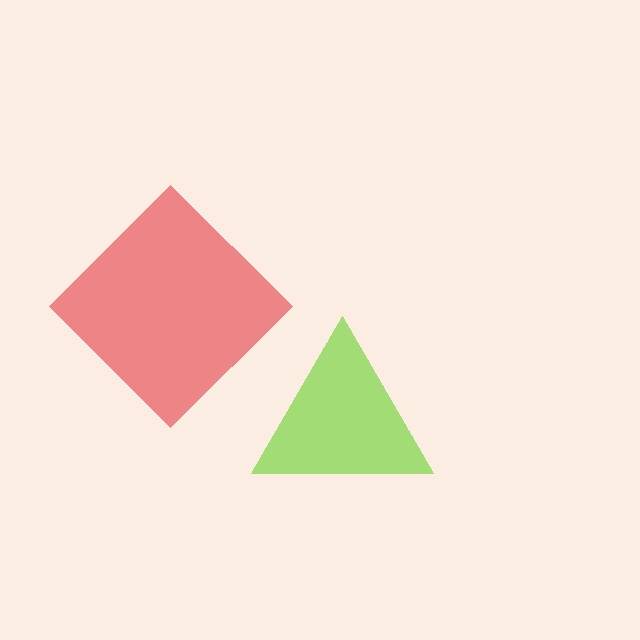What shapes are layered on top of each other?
The layered shapes are: a red diamond, a lime triangle.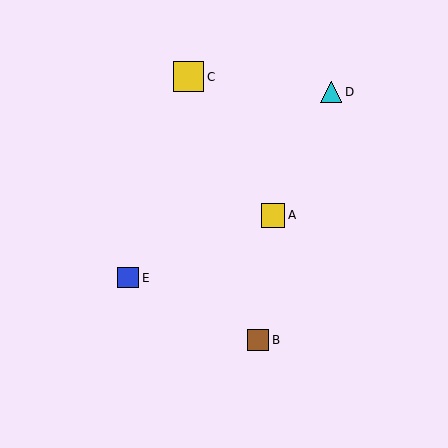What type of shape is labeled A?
Shape A is a yellow square.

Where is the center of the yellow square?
The center of the yellow square is at (188, 77).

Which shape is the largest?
The yellow square (labeled C) is the largest.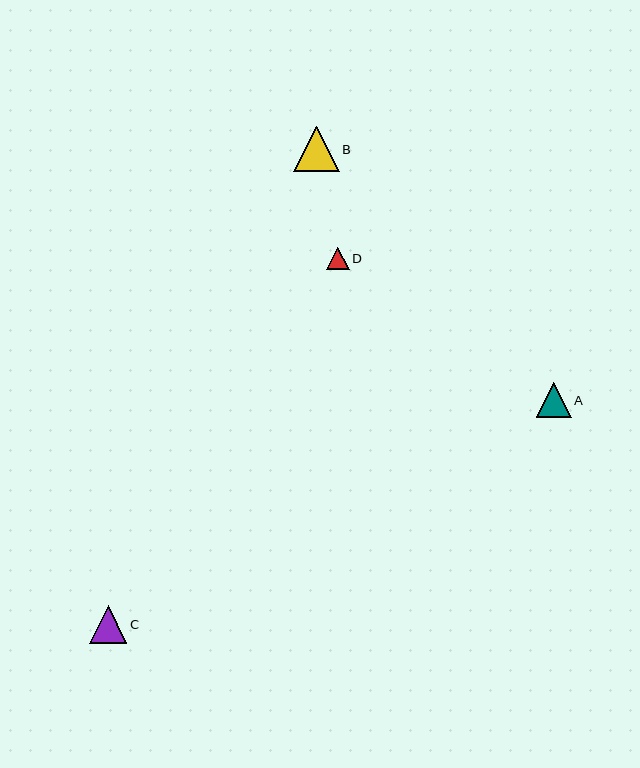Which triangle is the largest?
Triangle B is the largest with a size of approximately 45 pixels.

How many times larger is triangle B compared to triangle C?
Triangle B is approximately 1.2 times the size of triangle C.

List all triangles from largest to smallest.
From largest to smallest: B, C, A, D.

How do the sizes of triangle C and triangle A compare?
Triangle C and triangle A are approximately the same size.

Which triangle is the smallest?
Triangle D is the smallest with a size of approximately 22 pixels.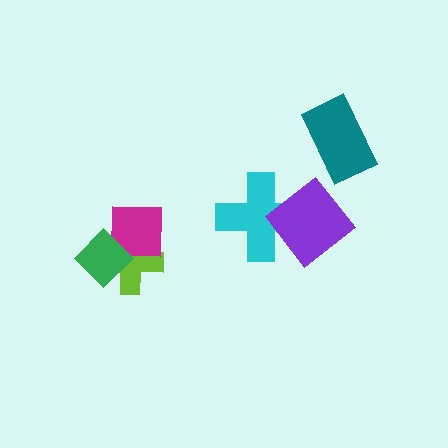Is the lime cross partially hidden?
Yes, it is partially covered by another shape.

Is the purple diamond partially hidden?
No, no other shape covers it.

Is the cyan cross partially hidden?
Yes, it is partially covered by another shape.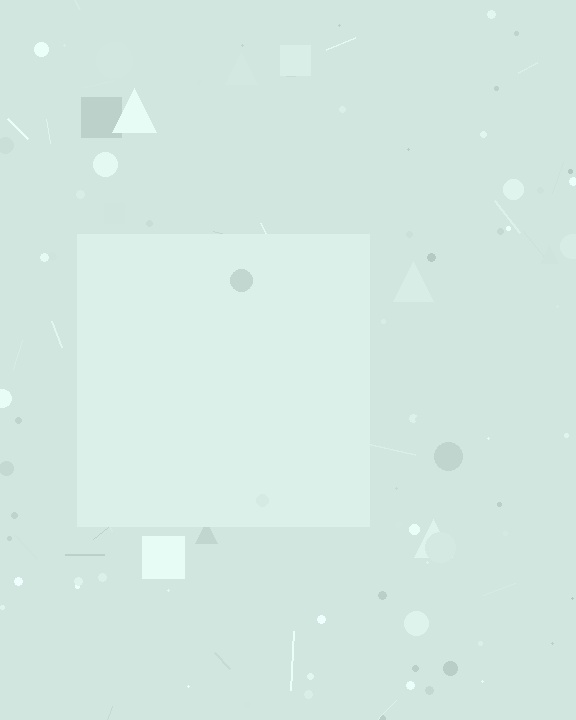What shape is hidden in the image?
A square is hidden in the image.